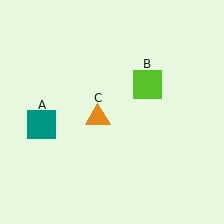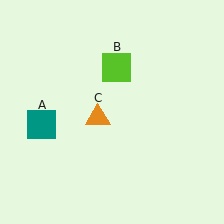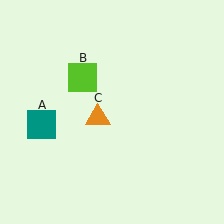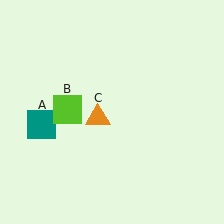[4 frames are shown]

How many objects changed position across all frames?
1 object changed position: lime square (object B).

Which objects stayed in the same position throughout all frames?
Teal square (object A) and orange triangle (object C) remained stationary.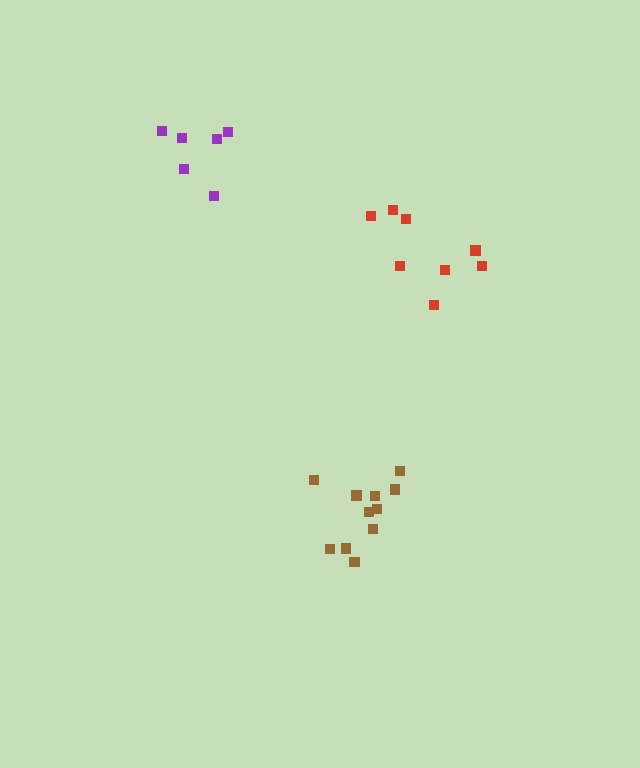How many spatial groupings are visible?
There are 3 spatial groupings.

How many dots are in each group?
Group 1: 11 dots, Group 2: 8 dots, Group 3: 6 dots (25 total).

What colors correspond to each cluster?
The clusters are colored: brown, red, purple.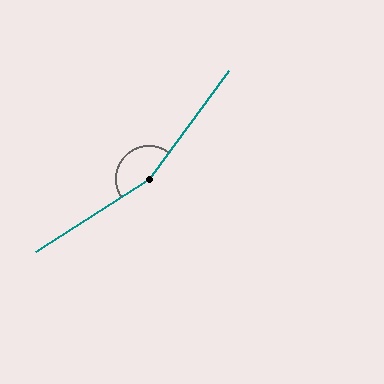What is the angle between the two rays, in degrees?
Approximately 159 degrees.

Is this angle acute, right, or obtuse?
It is obtuse.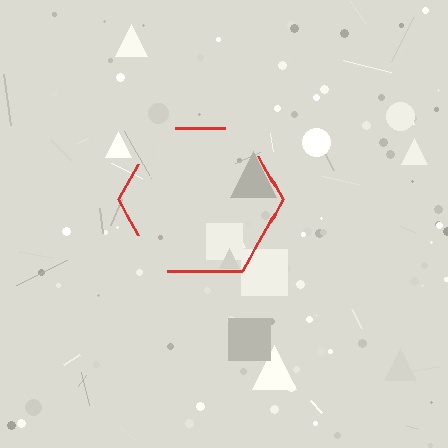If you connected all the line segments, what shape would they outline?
They would outline a hexagon.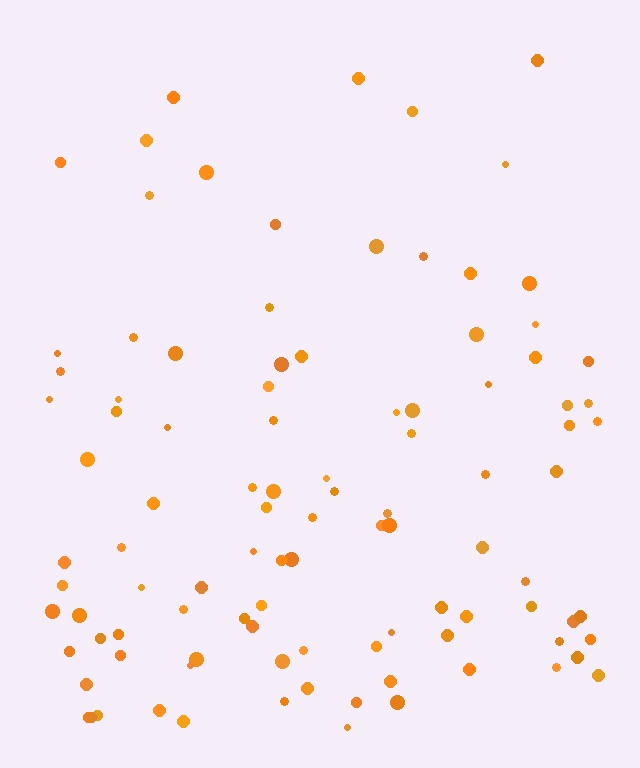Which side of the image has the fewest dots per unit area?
The top.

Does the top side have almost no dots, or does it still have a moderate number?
Still a moderate number, just noticeably fewer than the bottom.